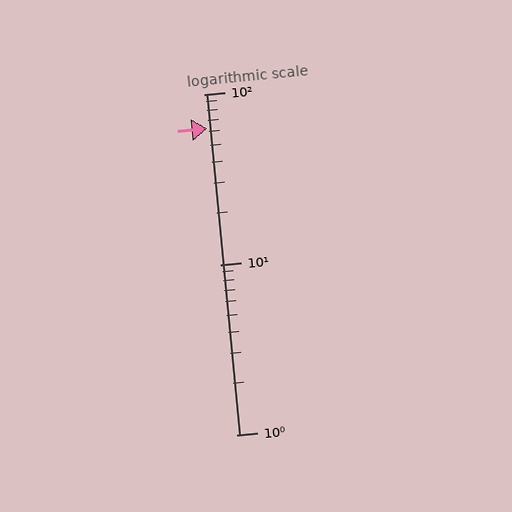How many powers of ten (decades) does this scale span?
The scale spans 2 decades, from 1 to 100.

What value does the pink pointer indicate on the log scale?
The pointer indicates approximately 63.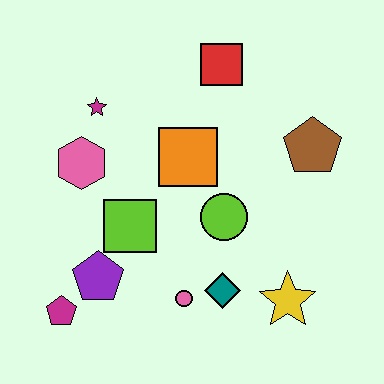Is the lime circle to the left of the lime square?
No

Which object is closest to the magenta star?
The pink hexagon is closest to the magenta star.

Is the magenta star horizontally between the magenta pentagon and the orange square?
Yes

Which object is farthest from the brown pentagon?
The magenta pentagon is farthest from the brown pentagon.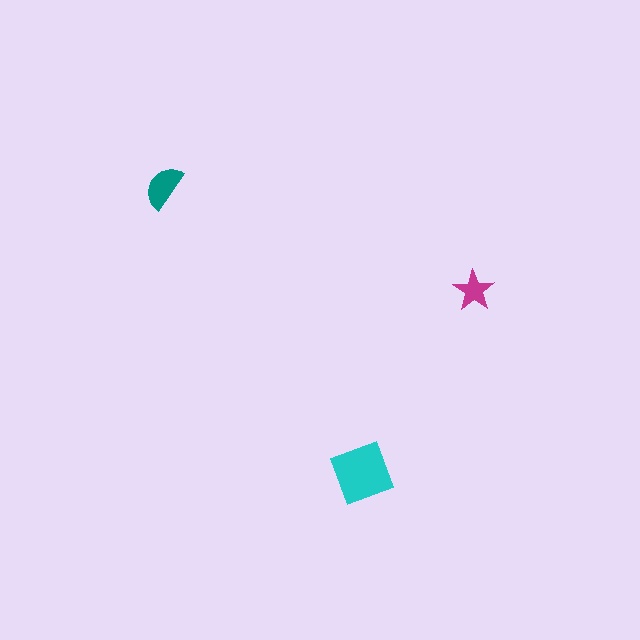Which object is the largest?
The cyan diamond.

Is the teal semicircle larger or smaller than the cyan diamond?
Smaller.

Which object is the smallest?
The magenta star.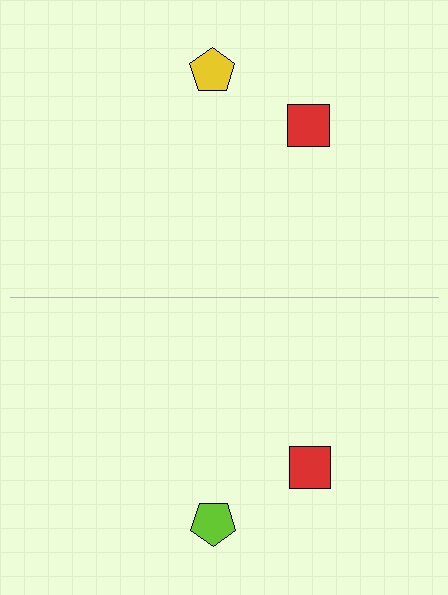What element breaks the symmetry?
The lime pentagon on the bottom side breaks the symmetry — its mirror counterpart is yellow.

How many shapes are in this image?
There are 4 shapes in this image.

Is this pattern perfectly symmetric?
No, the pattern is not perfectly symmetric. The lime pentagon on the bottom side breaks the symmetry — its mirror counterpart is yellow.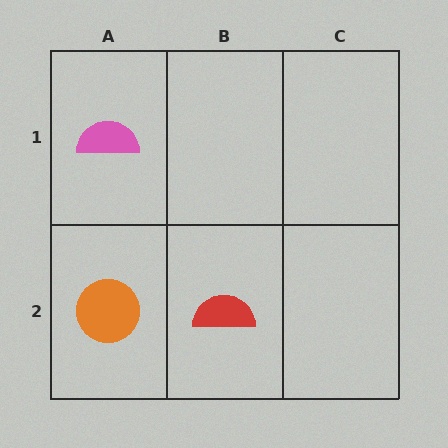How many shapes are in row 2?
2 shapes.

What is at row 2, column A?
An orange circle.